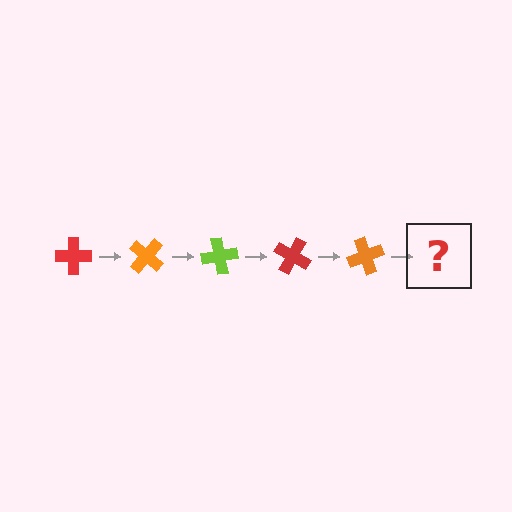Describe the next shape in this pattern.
It should be a lime cross, rotated 200 degrees from the start.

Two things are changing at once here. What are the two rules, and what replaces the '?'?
The two rules are that it rotates 40 degrees each step and the color cycles through red, orange, and lime. The '?' should be a lime cross, rotated 200 degrees from the start.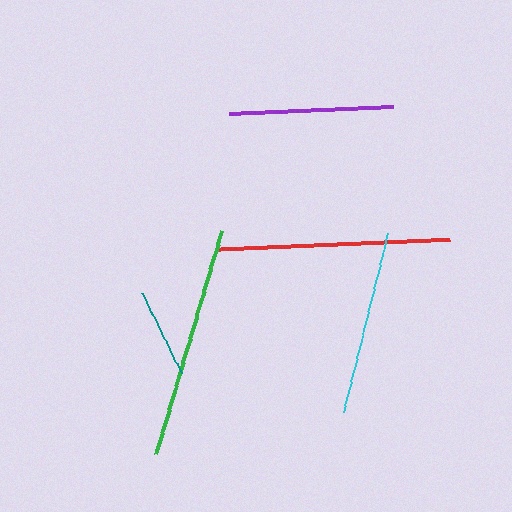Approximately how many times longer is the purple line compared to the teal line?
The purple line is approximately 1.8 times the length of the teal line.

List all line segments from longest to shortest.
From longest to shortest: red, green, cyan, purple, teal.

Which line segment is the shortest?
The teal line is the shortest at approximately 90 pixels.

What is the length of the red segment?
The red segment is approximately 234 pixels long.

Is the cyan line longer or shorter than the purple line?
The cyan line is longer than the purple line.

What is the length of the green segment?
The green segment is approximately 232 pixels long.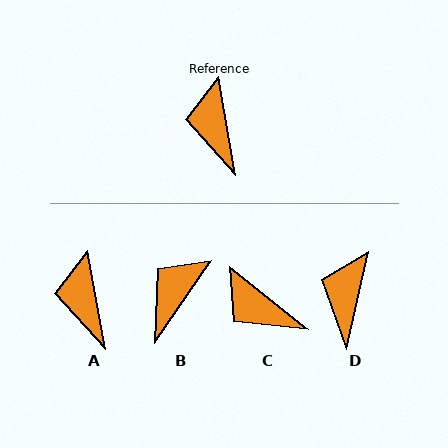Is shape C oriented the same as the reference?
No, it is off by about 41 degrees.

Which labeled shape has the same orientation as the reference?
A.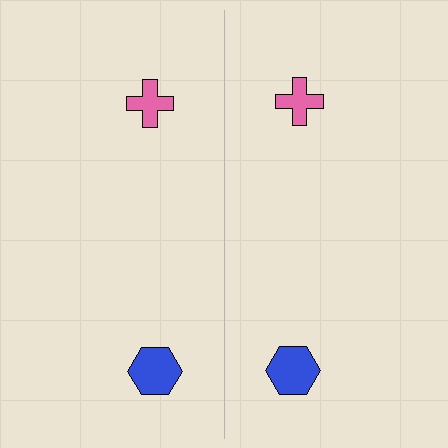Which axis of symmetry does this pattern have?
The pattern has a vertical axis of symmetry running through the center of the image.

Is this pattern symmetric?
Yes, this pattern has bilateral (reflection) symmetry.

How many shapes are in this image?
There are 4 shapes in this image.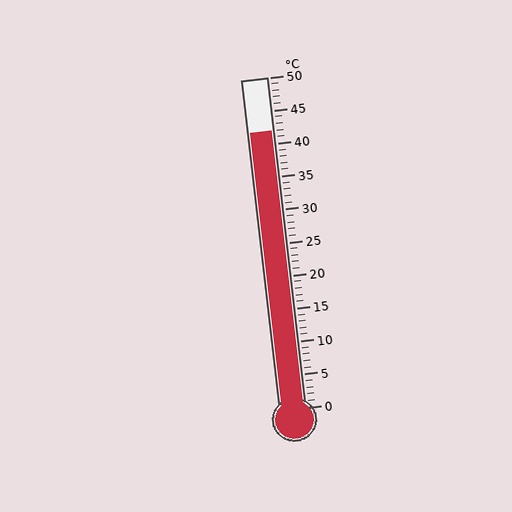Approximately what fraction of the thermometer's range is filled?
The thermometer is filled to approximately 85% of its range.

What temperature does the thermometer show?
The thermometer shows approximately 42°C.